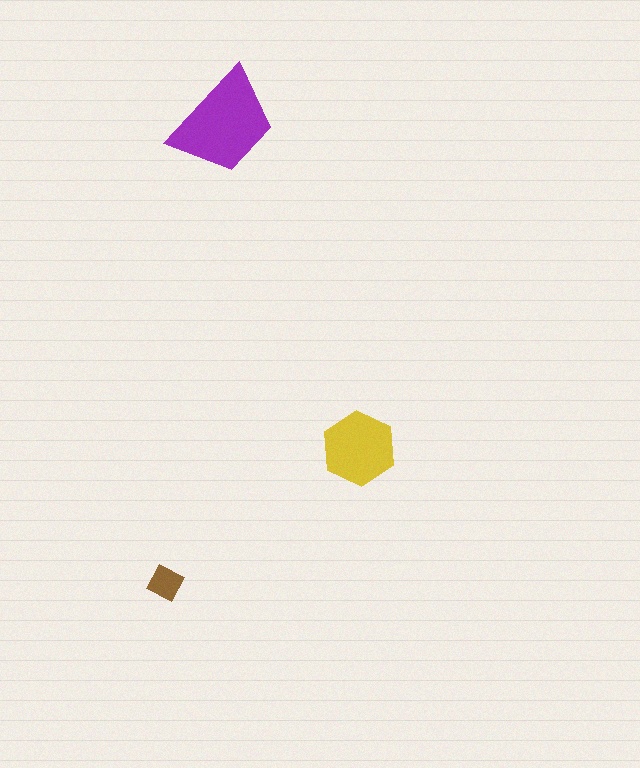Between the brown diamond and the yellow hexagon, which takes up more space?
The yellow hexagon.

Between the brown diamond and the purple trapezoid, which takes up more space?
The purple trapezoid.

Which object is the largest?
The purple trapezoid.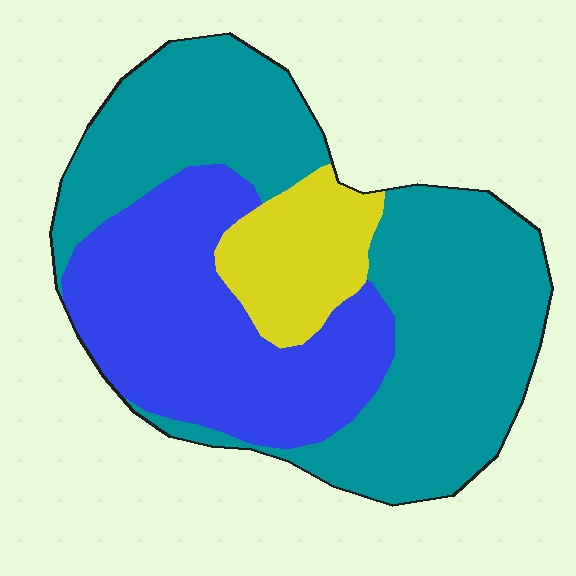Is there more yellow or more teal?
Teal.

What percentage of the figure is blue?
Blue takes up between a quarter and a half of the figure.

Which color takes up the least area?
Yellow, at roughly 10%.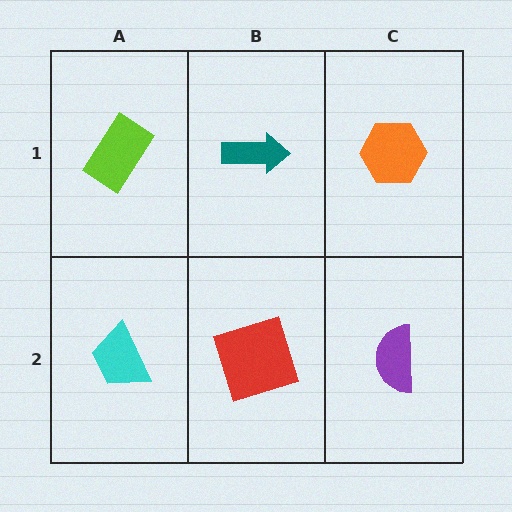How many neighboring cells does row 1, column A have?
2.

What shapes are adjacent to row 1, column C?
A purple semicircle (row 2, column C), a teal arrow (row 1, column B).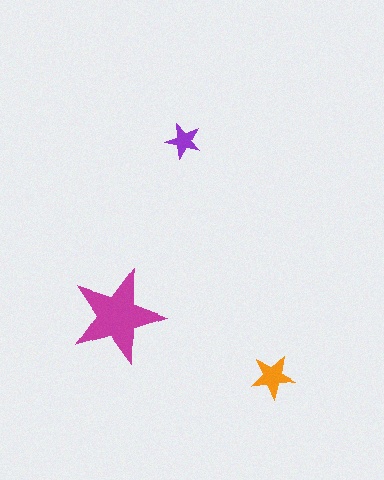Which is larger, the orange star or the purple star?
The orange one.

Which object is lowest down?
The orange star is bottommost.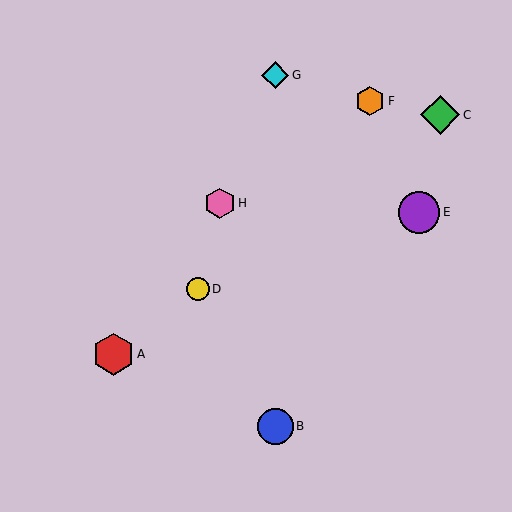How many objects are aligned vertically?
2 objects (B, G) are aligned vertically.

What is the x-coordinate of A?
Object A is at x≈113.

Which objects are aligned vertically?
Objects B, G are aligned vertically.